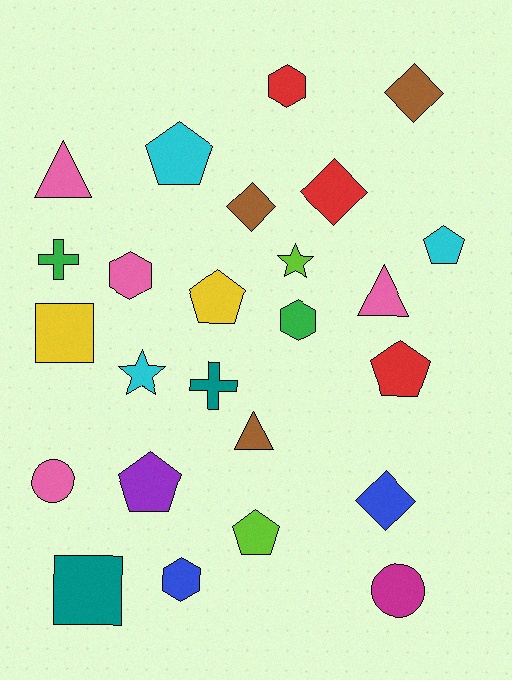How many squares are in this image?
There are 2 squares.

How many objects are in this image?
There are 25 objects.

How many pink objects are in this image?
There are 4 pink objects.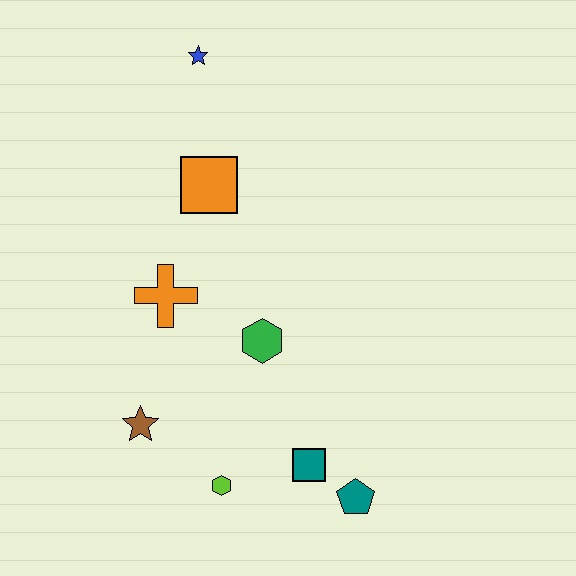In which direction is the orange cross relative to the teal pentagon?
The orange cross is above the teal pentagon.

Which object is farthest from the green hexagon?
The blue star is farthest from the green hexagon.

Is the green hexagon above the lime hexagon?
Yes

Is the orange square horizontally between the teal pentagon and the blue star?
Yes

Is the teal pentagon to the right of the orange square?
Yes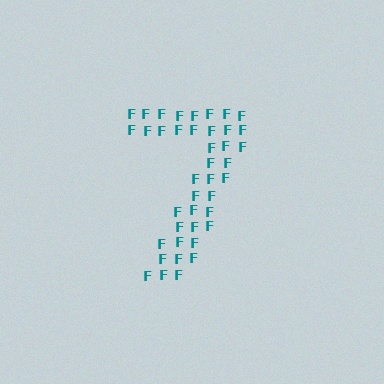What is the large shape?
The large shape is the digit 7.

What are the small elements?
The small elements are letter F's.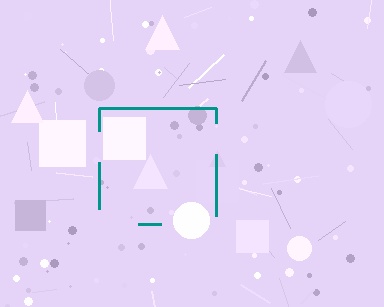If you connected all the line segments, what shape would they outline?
They would outline a square.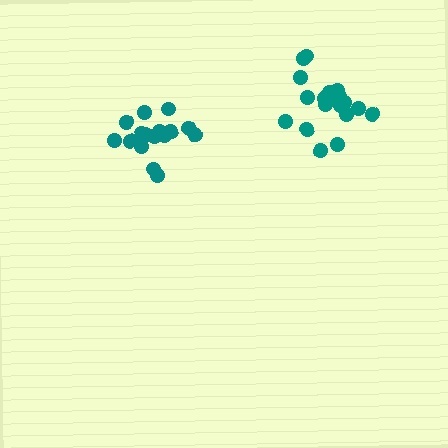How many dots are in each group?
Group 1: 16 dots, Group 2: 21 dots (37 total).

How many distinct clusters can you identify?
There are 2 distinct clusters.